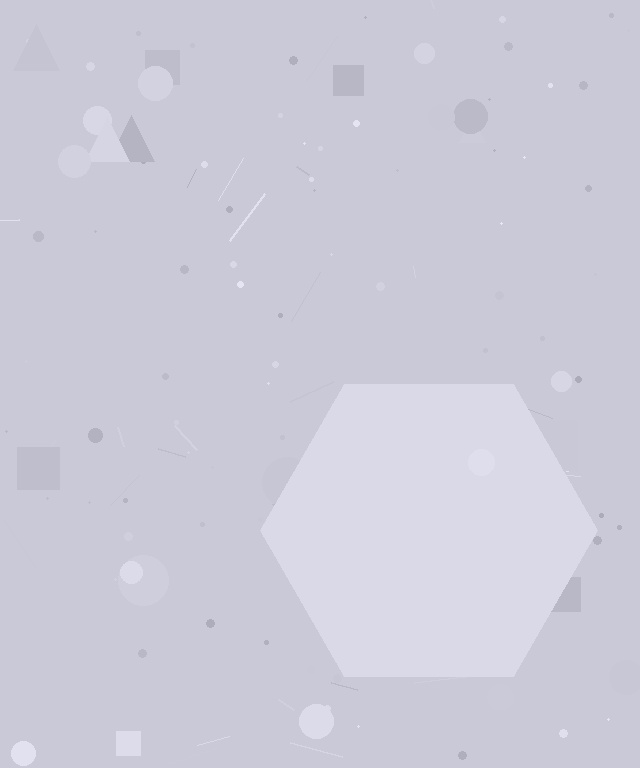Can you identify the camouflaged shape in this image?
The camouflaged shape is a hexagon.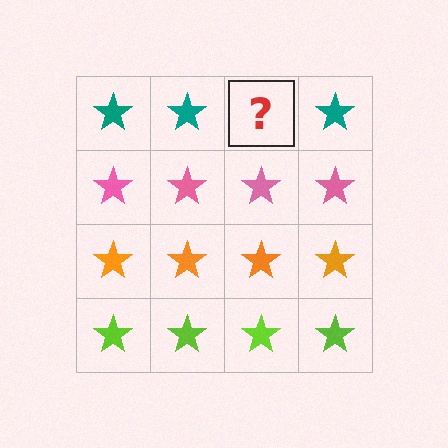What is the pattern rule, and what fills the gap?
The rule is that each row has a consistent color. The gap should be filled with a teal star.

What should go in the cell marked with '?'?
The missing cell should contain a teal star.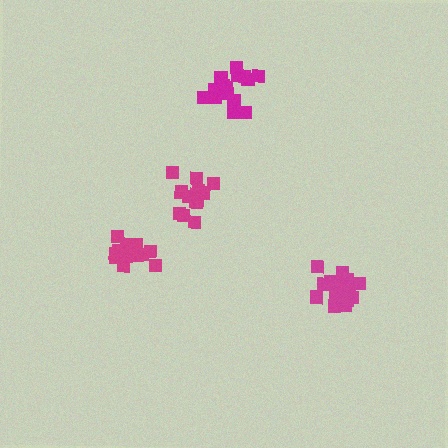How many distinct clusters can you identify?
There are 4 distinct clusters.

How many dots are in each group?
Group 1: 14 dots, Group 2: 13 dots, Group 3: 17 dots, Group 4: 18 dots (62 total).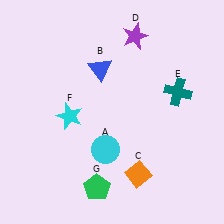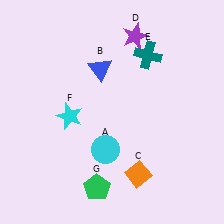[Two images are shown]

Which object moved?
The teal cross (E) moved up.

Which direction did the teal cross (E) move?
The teal cross (E) moved up.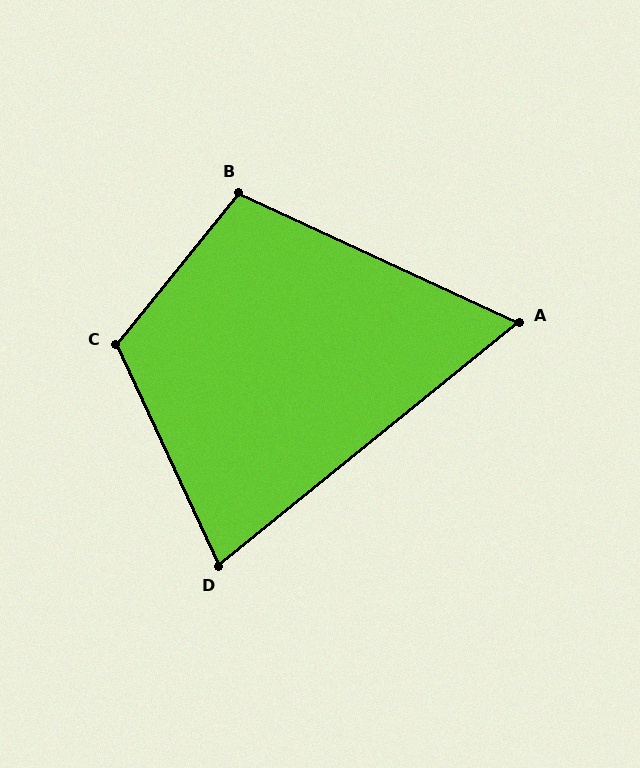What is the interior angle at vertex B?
Approximately 104 degrees (obtuse).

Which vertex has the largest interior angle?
C, at approximately 116 degrees.